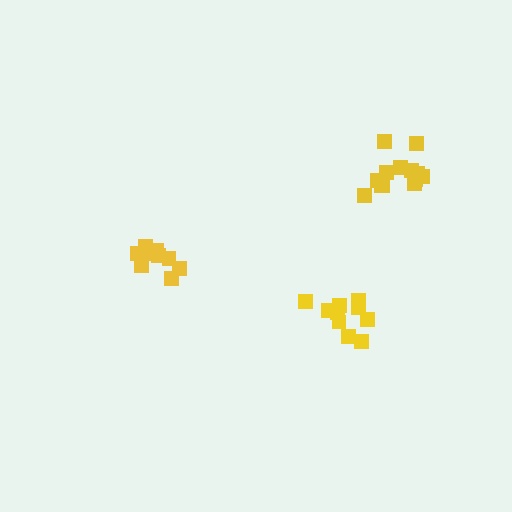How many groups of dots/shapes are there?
There are 3 groups.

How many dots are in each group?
Group 1: 10 dots, Group 2: 9 dots, Group 3: 14 dots (33 total).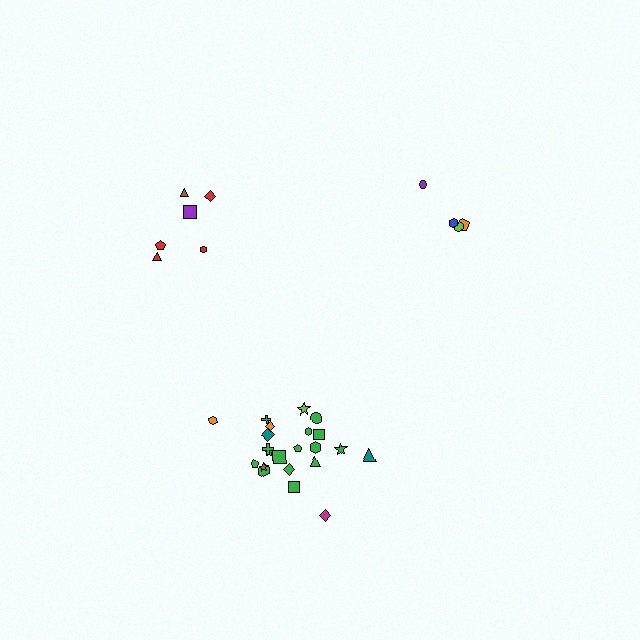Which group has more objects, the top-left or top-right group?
The top-left group.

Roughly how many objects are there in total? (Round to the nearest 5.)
Roughly 30 objects in total.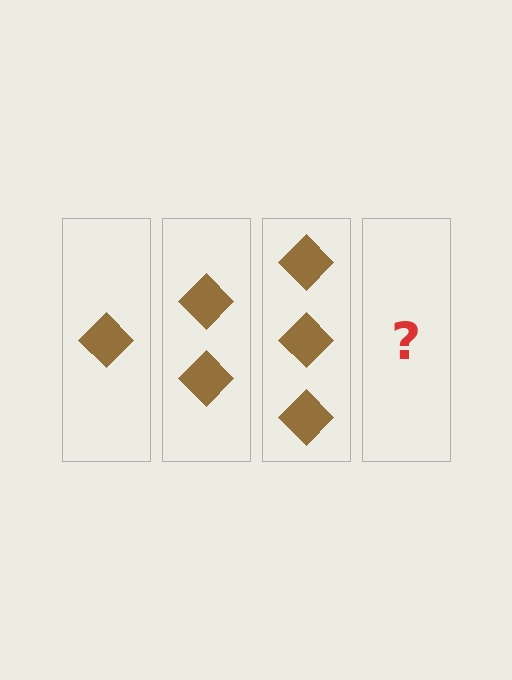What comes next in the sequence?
The next element should be 4 diamonds.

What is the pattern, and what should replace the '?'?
The pattern is that each step adds one more diamond. The '?' should be 4 diamonds.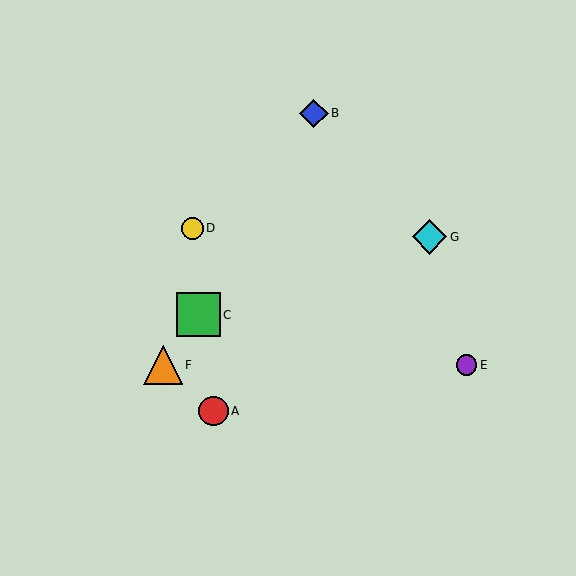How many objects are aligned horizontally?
2 objects (E, F) are aligned horizontally.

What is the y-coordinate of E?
Object E is at y≈365.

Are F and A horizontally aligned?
No, F is at y≈365 and A is at y≈411.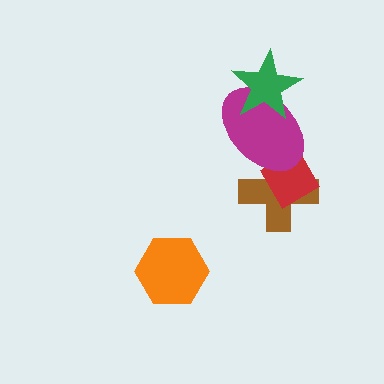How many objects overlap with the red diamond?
2 objects overlap with the red diamond.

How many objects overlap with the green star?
1 object overlaps with the green star.